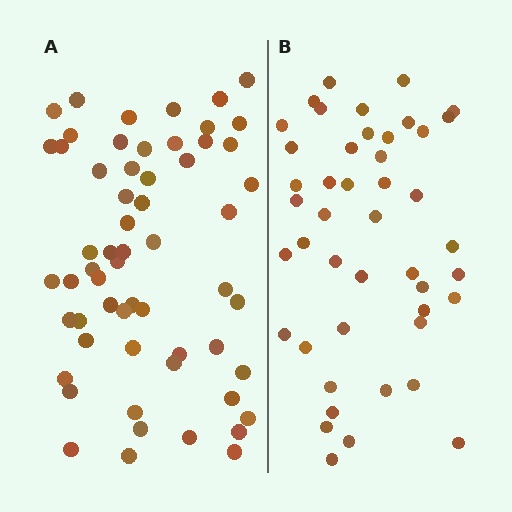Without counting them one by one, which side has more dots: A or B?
Region A (the left region) has more dots.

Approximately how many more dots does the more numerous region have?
Region A has approximately 15 more dots than region B.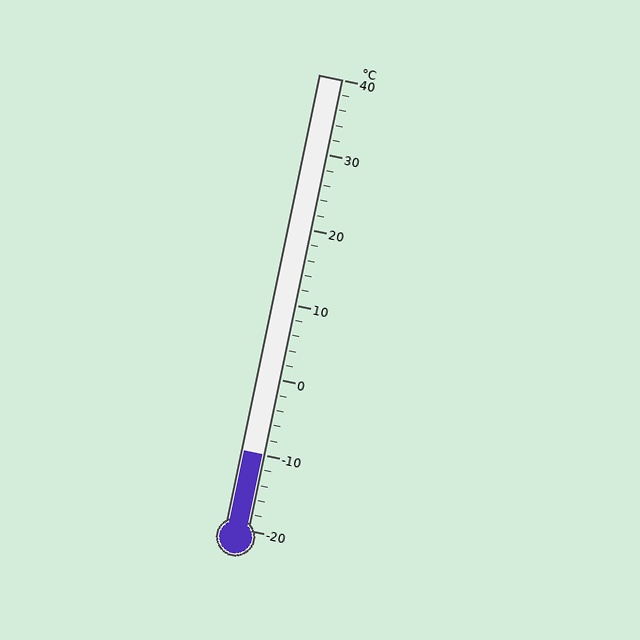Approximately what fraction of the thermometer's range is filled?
The thermometer is filled to approximately 15% of its range.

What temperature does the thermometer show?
The thermometer shows approximately -10°C.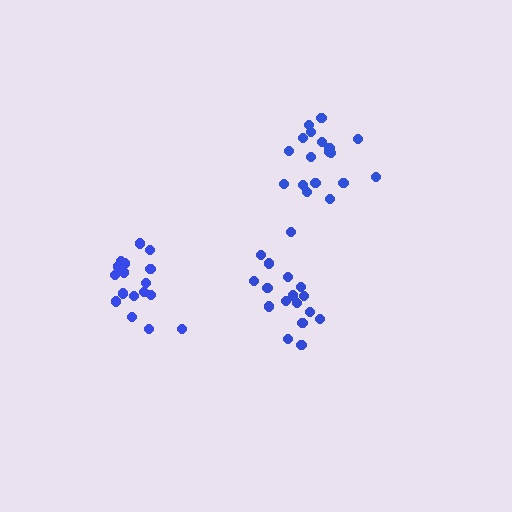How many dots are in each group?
Group 1: 18 dots, Group 2: 17 dots, Group 3: 18 dots (53 total).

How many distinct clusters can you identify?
There are 3 distinct clusters.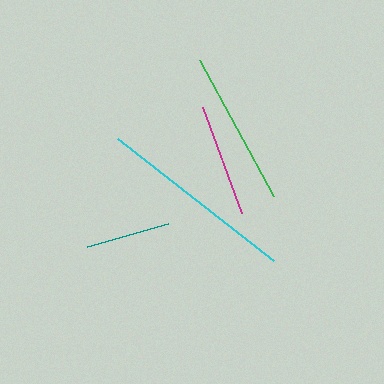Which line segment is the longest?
The cyan line is the longest at approximately 198 pixels.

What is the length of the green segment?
The green segment is approximately 155 pixels long.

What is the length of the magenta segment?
The magenta segment is approximately 113 pixels long.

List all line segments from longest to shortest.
From longest to shortest: cyan, green, magenta, teal.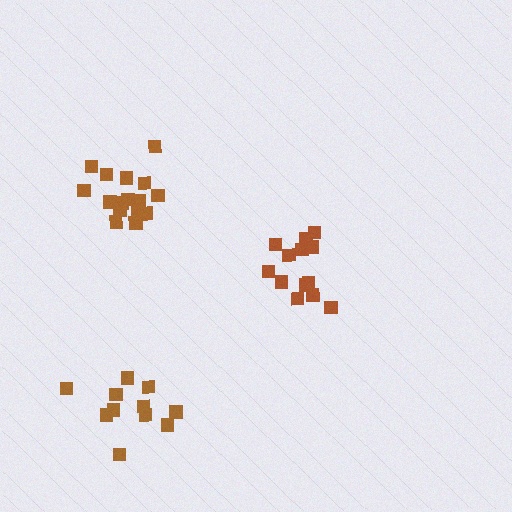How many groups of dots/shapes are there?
There are 3 groups.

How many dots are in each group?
Group 1: 11 dots, Group 2: 16 dots, Group 3: 13 dots (40 total).